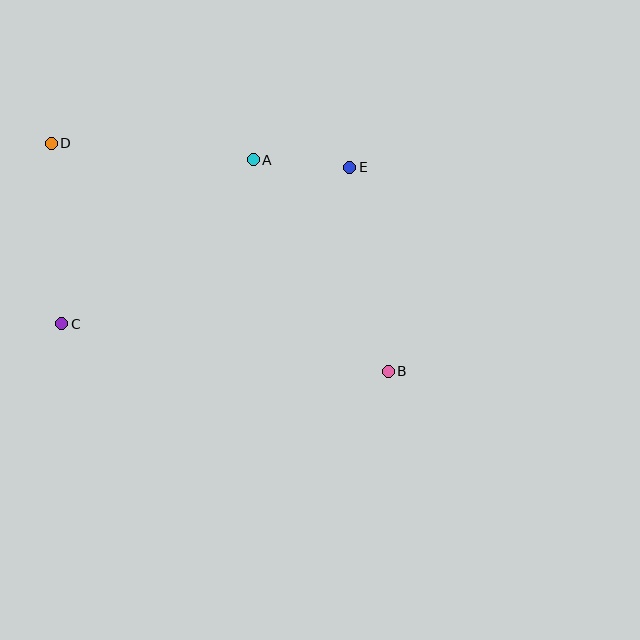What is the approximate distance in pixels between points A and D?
The distance between A and D is approximately 203 pixels.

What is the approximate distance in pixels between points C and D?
The distance between C and D is approximately 181 pixels.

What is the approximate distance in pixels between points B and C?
The distance between B and C is approximately 330 pixels.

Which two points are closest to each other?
Points A and E are closest to each other.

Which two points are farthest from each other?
Points B and D are farthest from each other.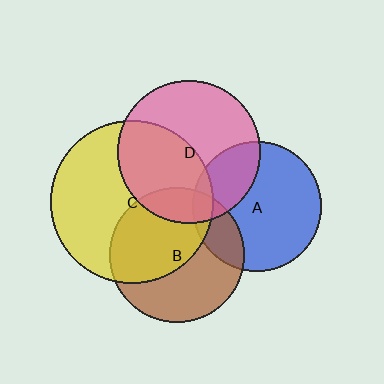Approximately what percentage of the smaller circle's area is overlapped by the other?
Approximately 20%.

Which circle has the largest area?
Circle C (yellow).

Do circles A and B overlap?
Yes.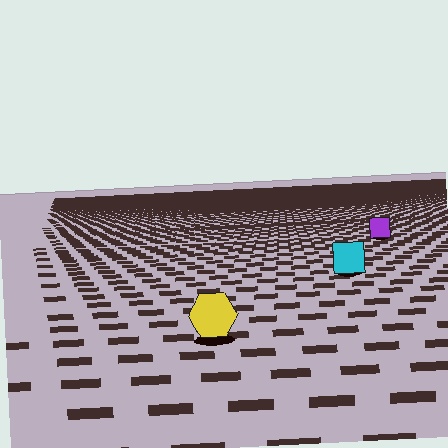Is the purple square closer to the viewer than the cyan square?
No. The cyan square is closer — you can tell from the texture gradient: the ground texture is coarser near it.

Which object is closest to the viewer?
The yellow hexagon is closest. The texture marks near it are larger and more spread out.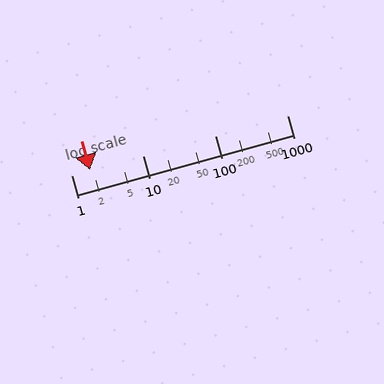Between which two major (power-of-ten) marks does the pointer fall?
The pointer is between 1 and 10.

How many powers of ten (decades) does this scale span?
The scale spans 3 decades, from 1 to 1000.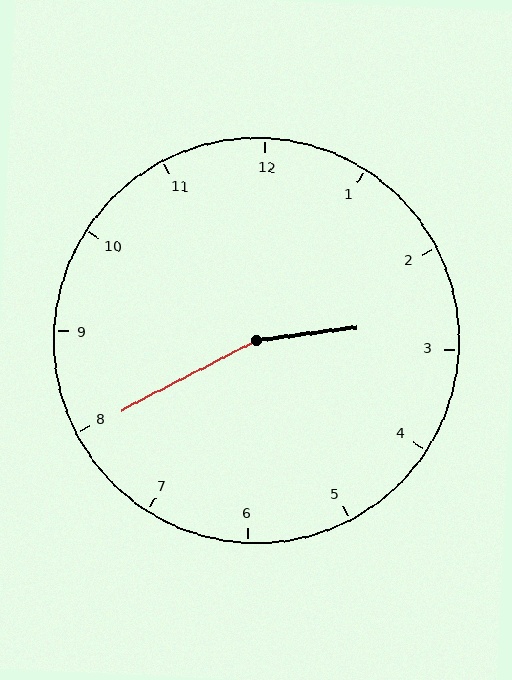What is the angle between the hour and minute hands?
Approximately 160 degrees.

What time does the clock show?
2:40.